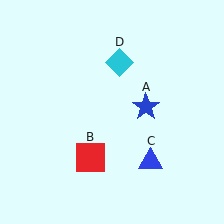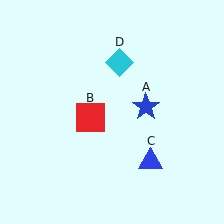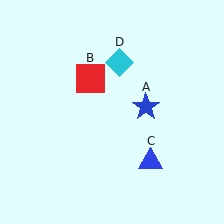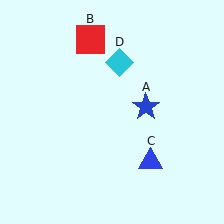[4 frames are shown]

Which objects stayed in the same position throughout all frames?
Blue star (object A) and blue triangle (object C) and cyan diamond (object D) remained stationary.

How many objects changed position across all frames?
1 object changed position: red square (object B).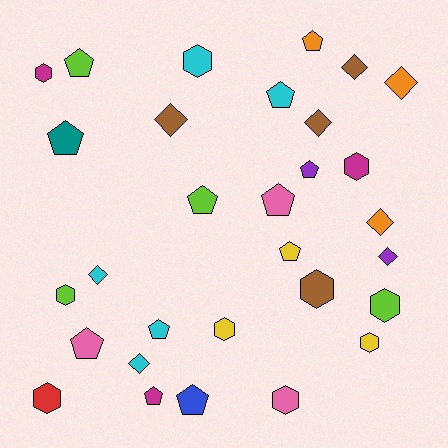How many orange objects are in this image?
There are 3 orange objects.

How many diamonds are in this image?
There are 8 diamonds.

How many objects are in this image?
There are 30 objects.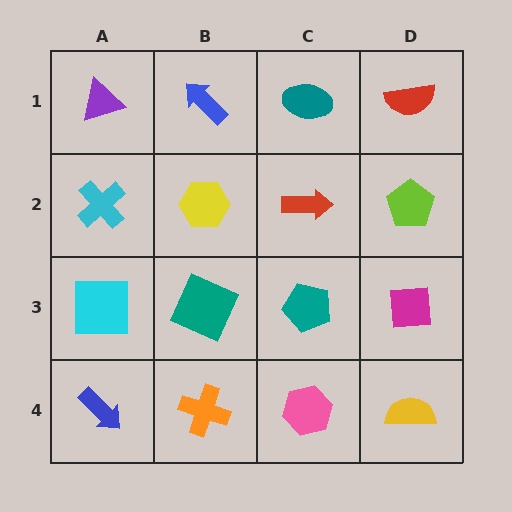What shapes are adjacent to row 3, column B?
A yellow hexagon (row 2, column B), an orange cross (row 4, column B), a cyan square (row 3, column A), a teal pentagon (row 3, column C).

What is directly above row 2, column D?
A red semicircle.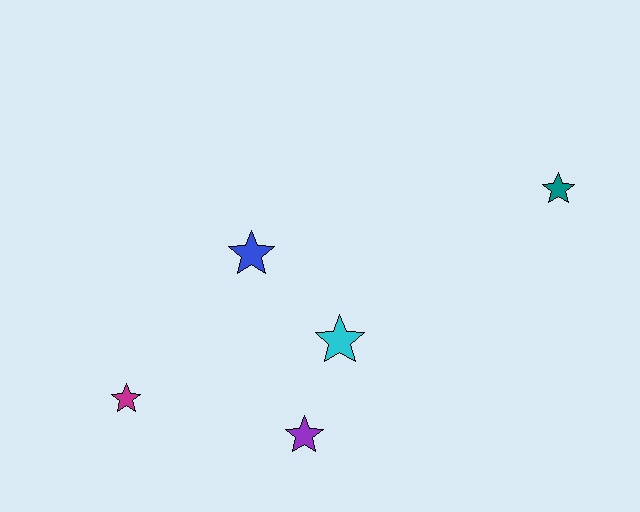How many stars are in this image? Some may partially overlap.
There are 5 stars.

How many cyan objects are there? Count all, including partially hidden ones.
There is 1 cyan object.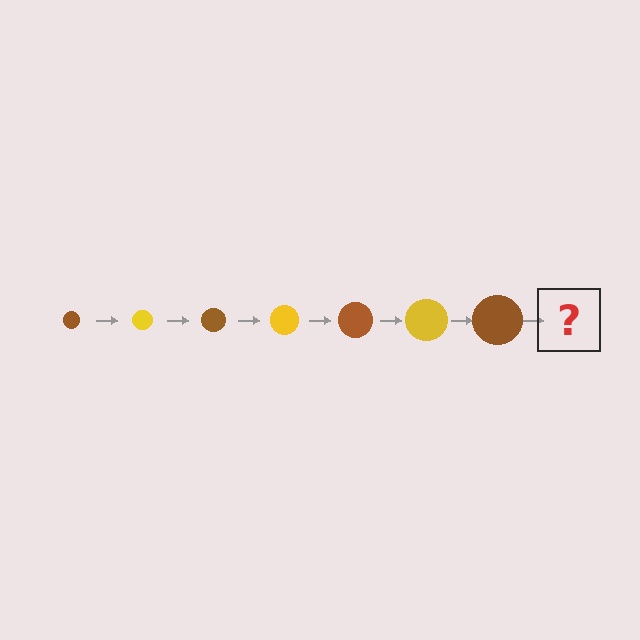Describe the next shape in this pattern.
It should be a yellow circle, larger than the previous one.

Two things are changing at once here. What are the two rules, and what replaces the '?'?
The two rules are that the circle grows larger each step and the color cycles through brown and yellow. The '?' should be a yellow circle, larger than the previous one.